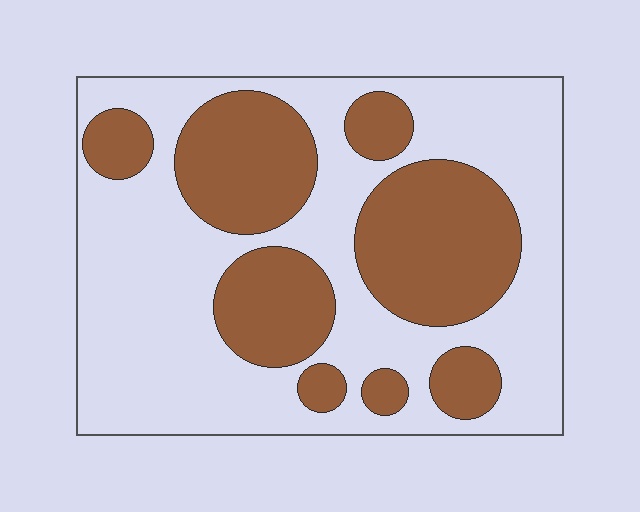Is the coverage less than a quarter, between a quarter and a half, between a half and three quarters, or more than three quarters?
Between a quarter and a half.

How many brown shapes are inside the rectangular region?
8.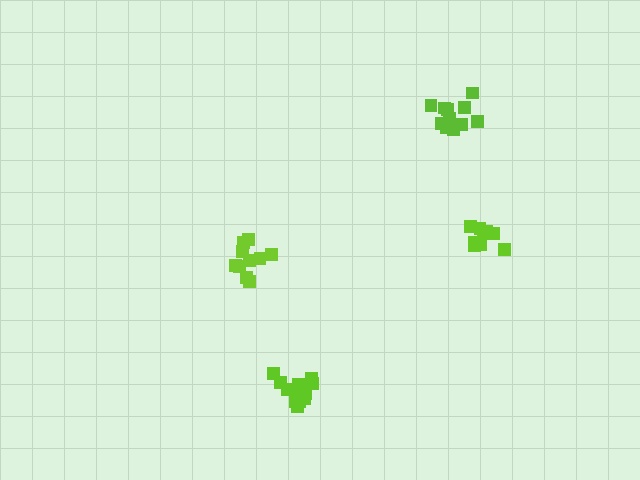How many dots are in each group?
Group 1: 10 dots, Group 2: 14 dots, Group 3: 12 dots, Group 4: 9 dots (45 total).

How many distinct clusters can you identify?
There are 4 distinct clusters.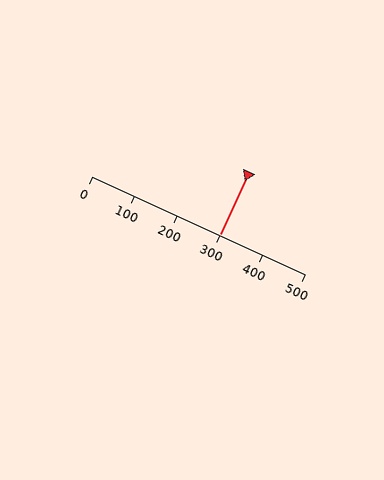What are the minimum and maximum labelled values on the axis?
The axis runs from 0 to 500.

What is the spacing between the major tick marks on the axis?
The major ticks are spaced 100 apart.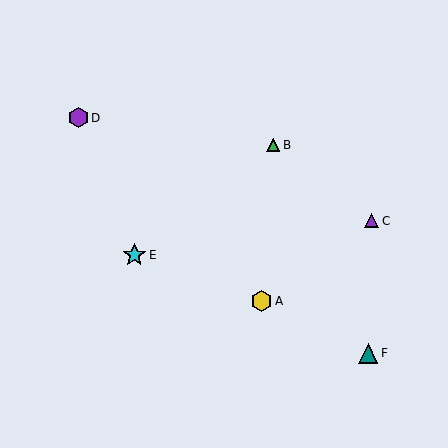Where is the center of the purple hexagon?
The center of the purple hexagon is at (78, 118).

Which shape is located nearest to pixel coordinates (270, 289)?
The yellow hexagon (labeled A) at (261, 301) is nearest to that location.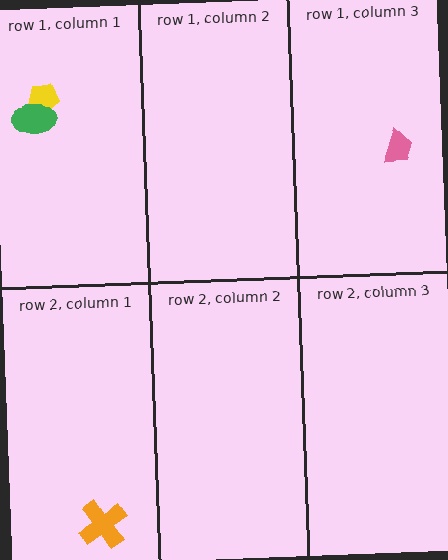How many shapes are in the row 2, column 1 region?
1.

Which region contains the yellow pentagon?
The row 1, column 1 region.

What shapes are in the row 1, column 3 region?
The pink trapezoid.